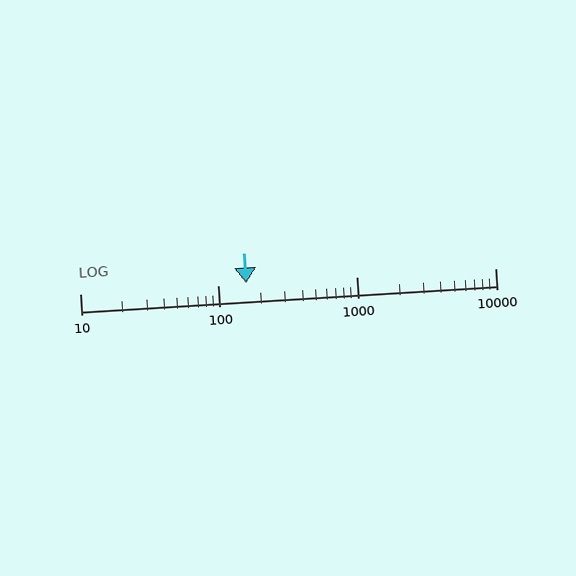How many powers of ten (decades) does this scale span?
The scale spans 3 decades, from 10 to 10000.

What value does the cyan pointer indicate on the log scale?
The pointer indicates approximately 160.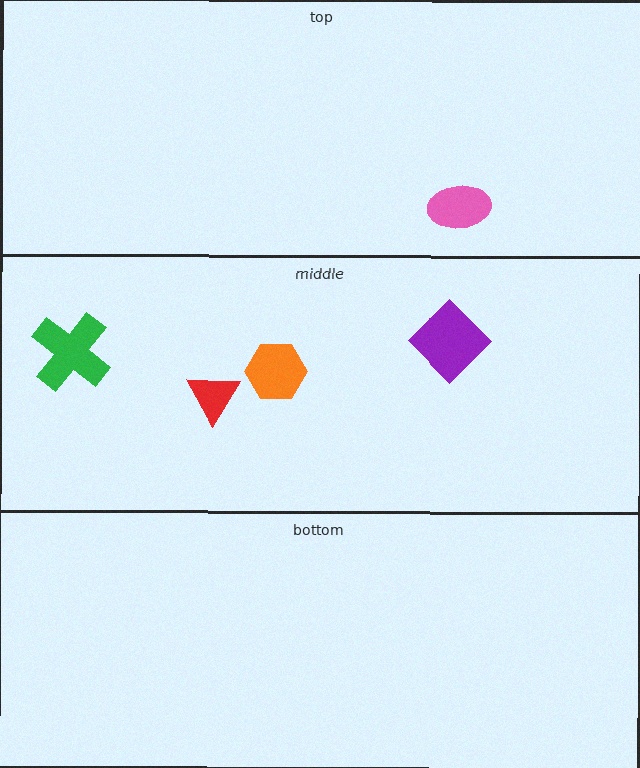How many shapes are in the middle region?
4.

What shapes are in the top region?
The pink ellipse.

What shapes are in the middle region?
The red triangle, the orange hexagon, the purple diamond, the green cross.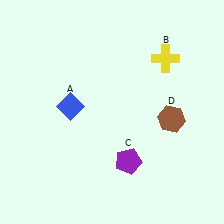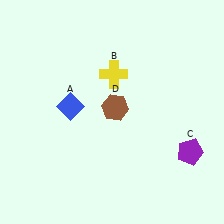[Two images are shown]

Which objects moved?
The objects that moved are: the yellow cross (B), the purple pentagon (C), the brown hexagon (D).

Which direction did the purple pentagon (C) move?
The purple pentagon (C) moved right.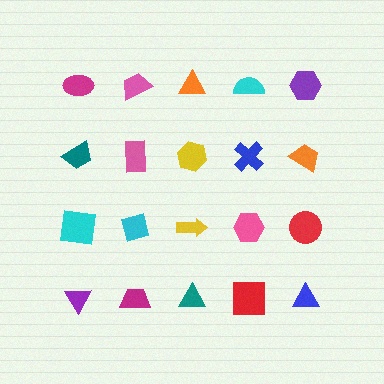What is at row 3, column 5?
A red circle.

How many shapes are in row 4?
5 shapes.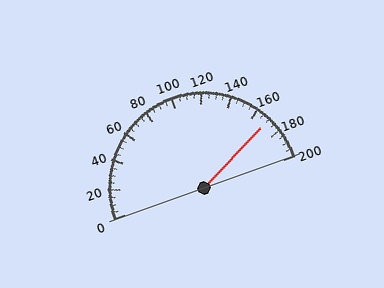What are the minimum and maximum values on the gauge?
The gauge ranges from 0 to 200.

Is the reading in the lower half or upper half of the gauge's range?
The reading is in the upper half of the range (0 to 200).